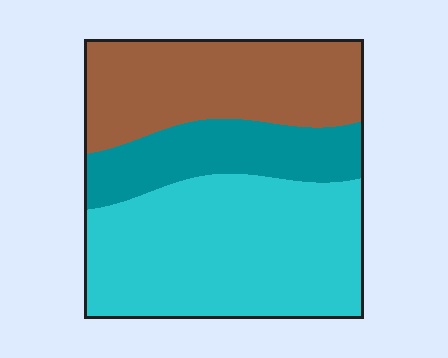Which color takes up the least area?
Teal, at roughly 20%.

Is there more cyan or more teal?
Cyan.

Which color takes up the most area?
Cyan, at roughly 50%.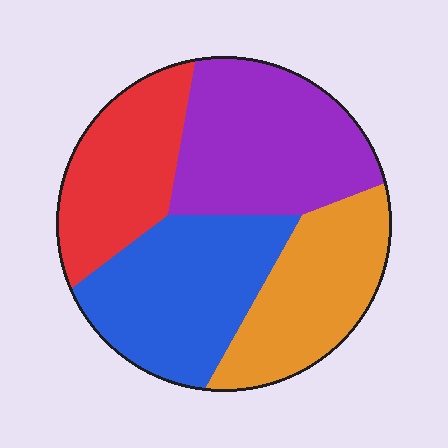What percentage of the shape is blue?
Blue covers about 25% of the shape.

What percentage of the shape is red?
Red covers about 20% of the shape.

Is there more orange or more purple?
Purple.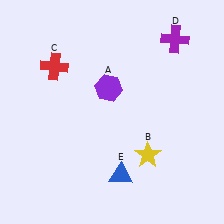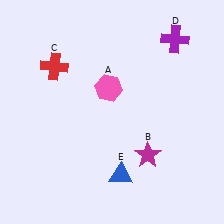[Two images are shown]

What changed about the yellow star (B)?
In Image 1, B is yellow. In Image 2, it changed to magenta.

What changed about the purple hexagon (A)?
In Image 1, A is purple. In Image 2, it changed to pink.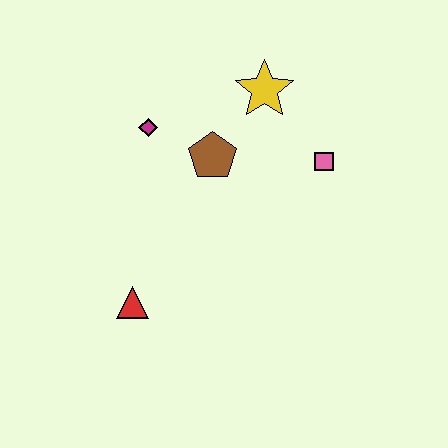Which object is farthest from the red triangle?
The yellow star is farthest from the red triangle.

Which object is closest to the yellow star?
The brown pentagon is closest to the yellow star.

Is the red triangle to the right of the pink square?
No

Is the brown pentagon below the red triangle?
No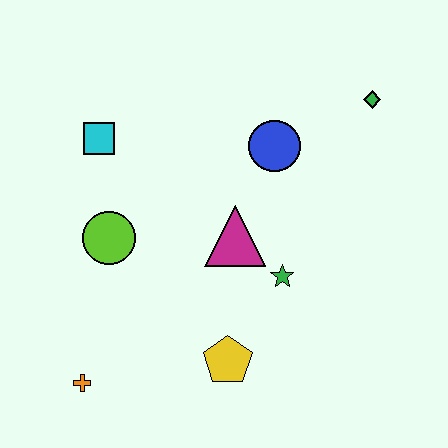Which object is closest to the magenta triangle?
The green star is closest to the magenta triangle.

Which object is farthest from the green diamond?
The orange cross is farthest from the green diamond.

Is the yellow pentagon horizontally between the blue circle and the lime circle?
Yes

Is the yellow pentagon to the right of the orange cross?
Yes